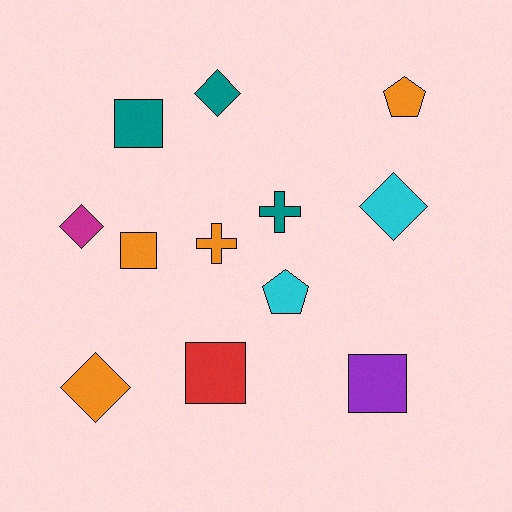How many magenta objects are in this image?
There is 1 magenta object.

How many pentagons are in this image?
There are 2 pentagons.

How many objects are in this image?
There are 12 objects.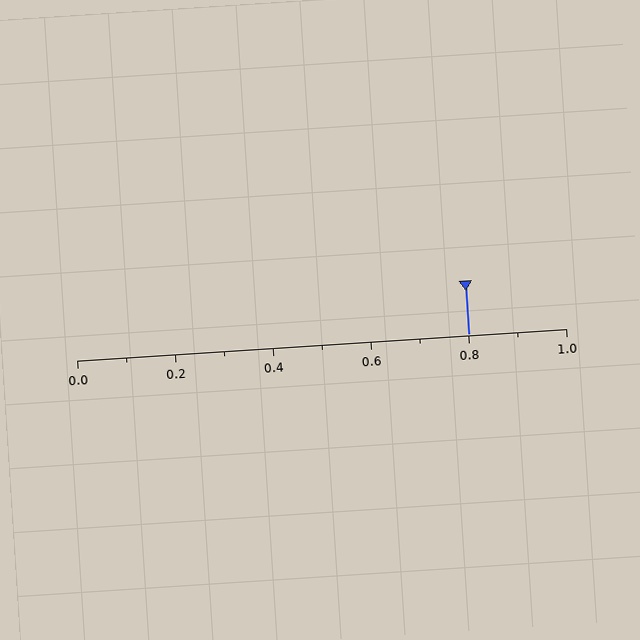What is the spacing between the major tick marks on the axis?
The major ticks are spaced 0.2 apart.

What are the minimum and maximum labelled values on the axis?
The axis runs from 0.0 to 1.0.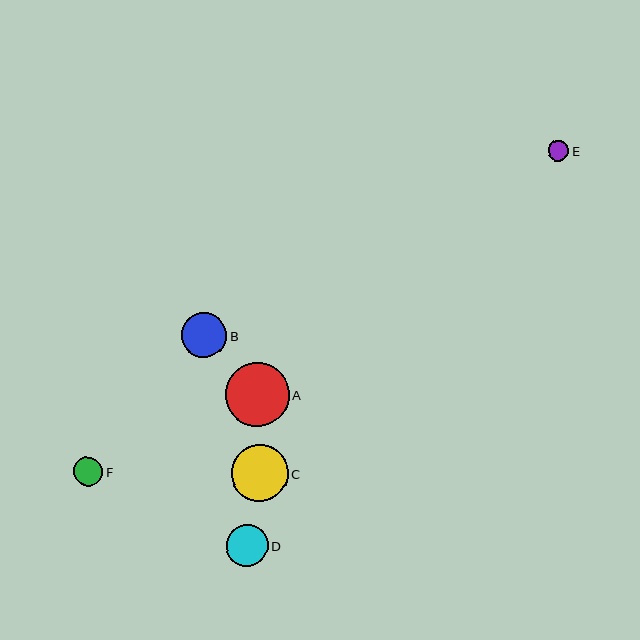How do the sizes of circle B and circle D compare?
Circle B and circle D are approximately the same size.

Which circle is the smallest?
Circle E is the smallest with a size of approximately 20 pixels.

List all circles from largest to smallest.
From largest to smallest: A, C, B, D, F, E.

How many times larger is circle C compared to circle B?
Circle C is approximately 1.3 times the size of circle B.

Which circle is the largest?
Circle A is the largest with a size of approximately 64 pixels.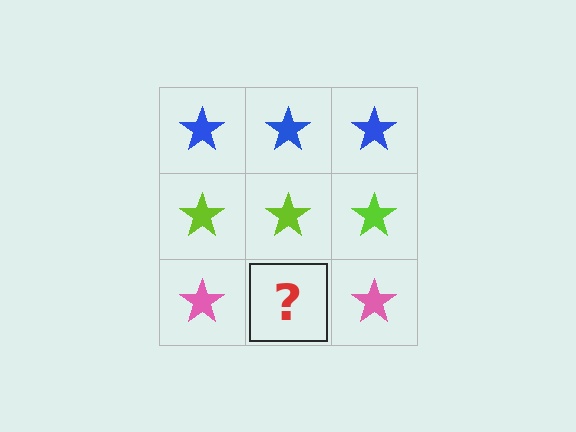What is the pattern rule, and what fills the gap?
The rule is that each row has a consistent color. The gap should be filled with a pink star.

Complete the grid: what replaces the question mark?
The question mark should be replaced with a pink star.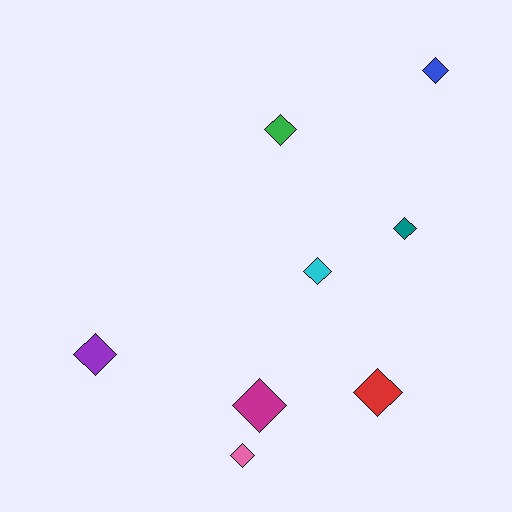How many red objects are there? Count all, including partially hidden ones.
There is 1 red object.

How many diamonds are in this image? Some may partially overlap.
There are 8 diamonds.